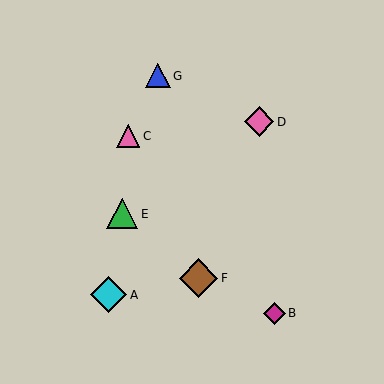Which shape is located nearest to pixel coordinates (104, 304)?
The cyan diamond (labeled A) at (109, 295) is nearest to that location.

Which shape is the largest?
The brown diamond (labeled F) is the largest.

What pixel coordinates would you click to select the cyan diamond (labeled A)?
Click at (109, 295) to select the cyan diamond A.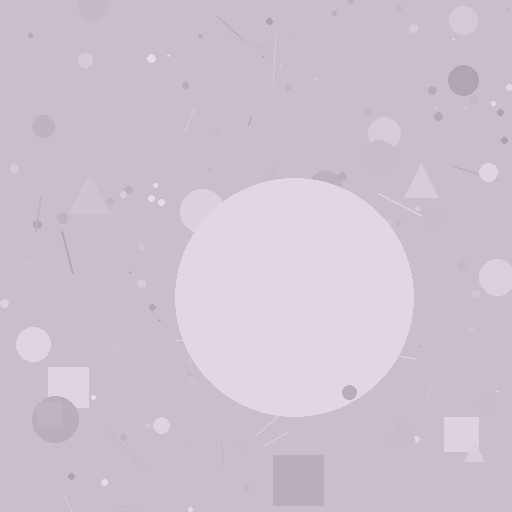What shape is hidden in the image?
A circle is hidden in the image.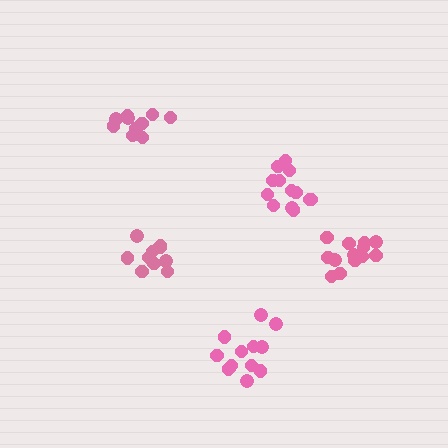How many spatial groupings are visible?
There are 5 spatial groupings.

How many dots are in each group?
Group 1: 13 dots, Group 2: 13 dots, Group 3: 11 dots, Group 4: 13 dots, Group 5: 11 dots (61 total).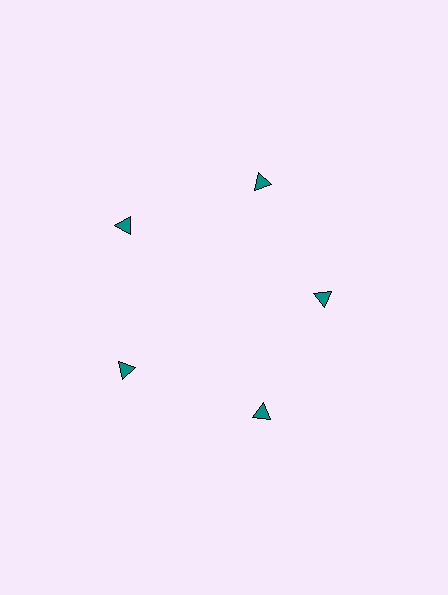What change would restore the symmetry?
The symmetry would be restored by moving it outward, back onto the ring so that all 5 triangles sit at equal angles and equal distance from the center.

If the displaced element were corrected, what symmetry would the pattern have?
It would have 5-fold rotational symmetry — the pattern would map onto itself every 72 degrees.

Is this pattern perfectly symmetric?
No. The 5 teal triangles are arranged in a ring, but one element near the 3 o'clock position is pulled inward toward the center, breaking the 5-fold rotational symmetry.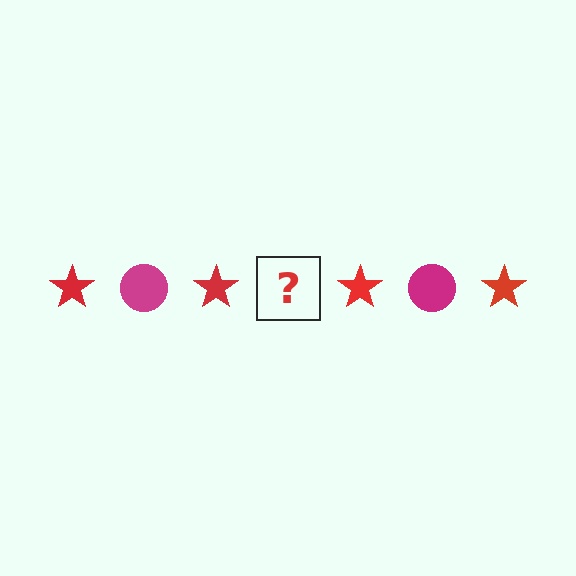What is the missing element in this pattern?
The missing element is a magenta circle.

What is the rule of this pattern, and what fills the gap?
The rule is that the pattern alternates between red star and magenta circle. The gap should be filled with a magenta circle.